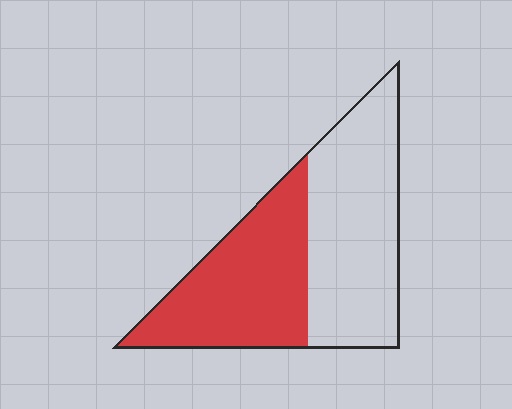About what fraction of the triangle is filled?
About one half (1/2).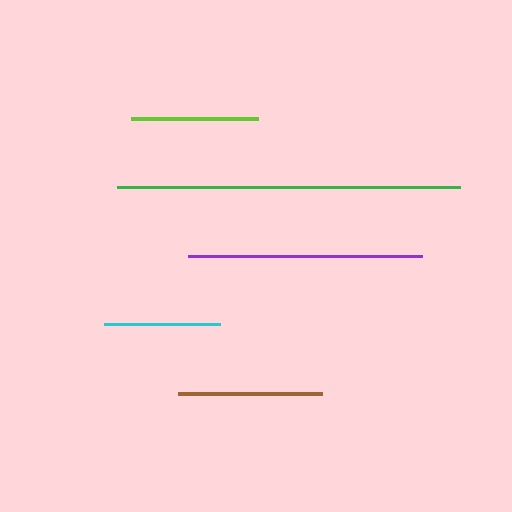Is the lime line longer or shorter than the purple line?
The purple line is longer than the lime line.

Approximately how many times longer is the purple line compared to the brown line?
The purple line is approximately 1.6 times the length of the brown line.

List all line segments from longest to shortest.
From longest to shortest: green, purple, brown, lime, cyan.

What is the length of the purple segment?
The purple segment is approximately 234 pixels long.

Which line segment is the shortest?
The cyan line is the shortest at approximately 115 pixels.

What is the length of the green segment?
The green segment is approximately 342 pixels long.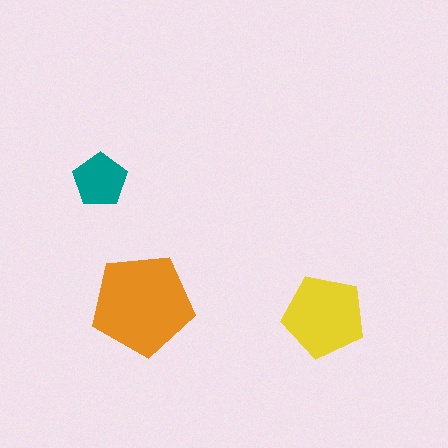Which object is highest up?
The teal pentagon is topmost.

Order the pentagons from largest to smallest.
the orange one, the yellow one, the teal one.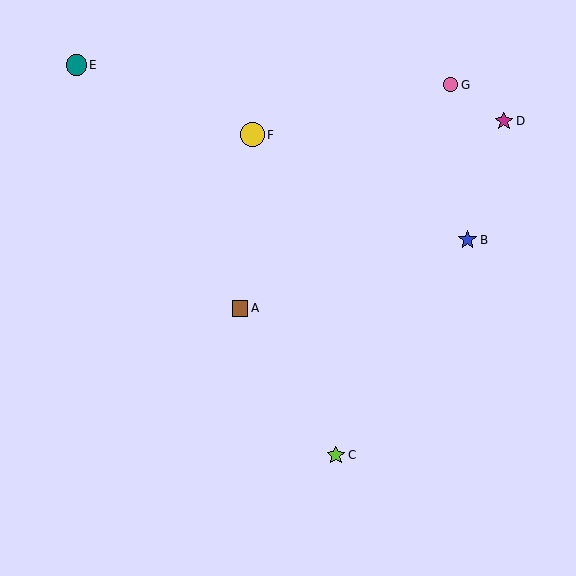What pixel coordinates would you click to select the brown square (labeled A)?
Click at (240, 308) to select the brown square A.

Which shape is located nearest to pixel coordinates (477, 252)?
The blue star (labeled B) at (468, 240) is nearest to that location.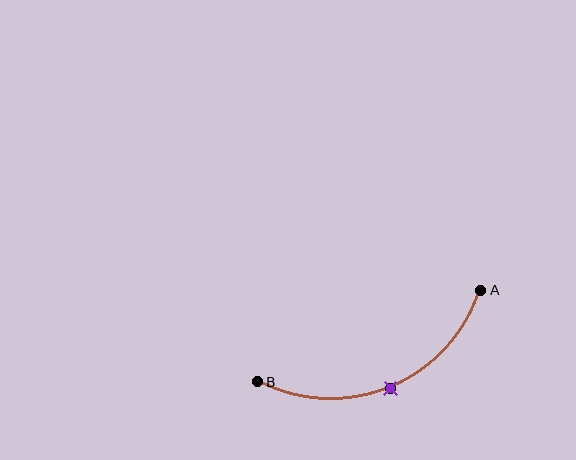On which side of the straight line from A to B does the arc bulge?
The arc bulges below the straight line connecting A and B.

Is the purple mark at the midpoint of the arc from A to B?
Yes. The purple mark lies on the arc at equal arc-length from both A and B — it is the arc midpoint.